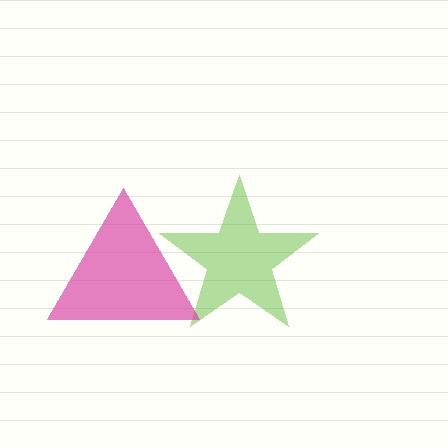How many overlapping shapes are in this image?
There are 2 overlapping shapes in the image.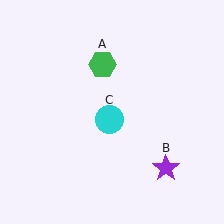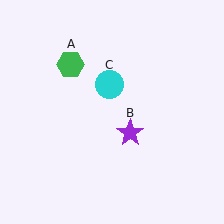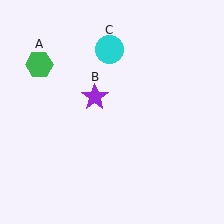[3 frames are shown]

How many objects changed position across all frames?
3 objects changed position: green hexagon (object A), purple star (object B), cyan circle (object C).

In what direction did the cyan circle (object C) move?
The cyan circle (object C) moved up.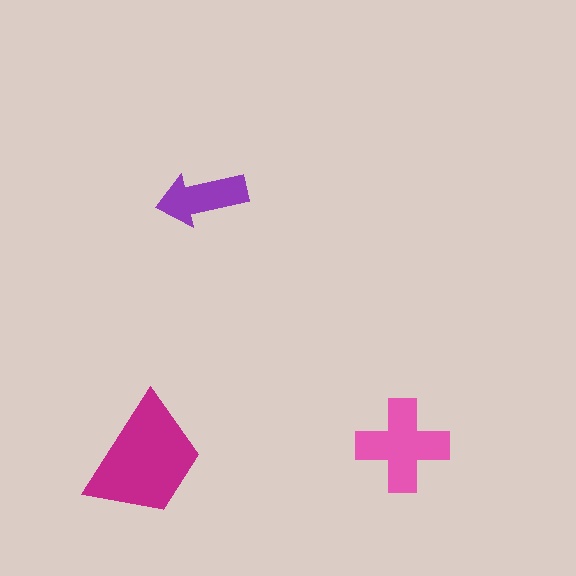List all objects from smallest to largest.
The purple arrow, the pink cross, the magenta trapezoid.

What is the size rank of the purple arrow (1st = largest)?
3rd.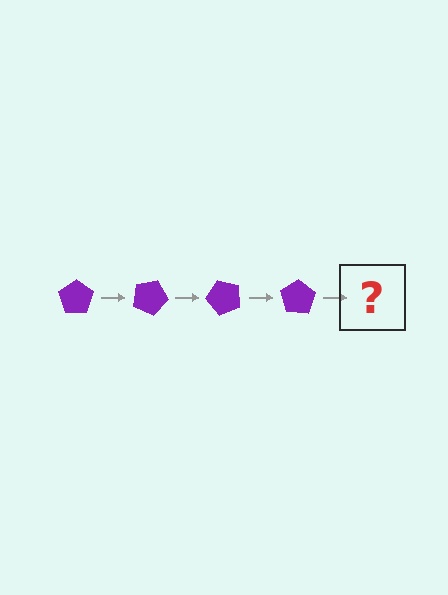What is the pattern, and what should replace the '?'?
The pattern is that the pentagon rotates 25 degrees each step. The '?' should be a purple pentagon rotated 100 degrees.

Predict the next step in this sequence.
The next step is a purple pentagon rotated 100 degrees.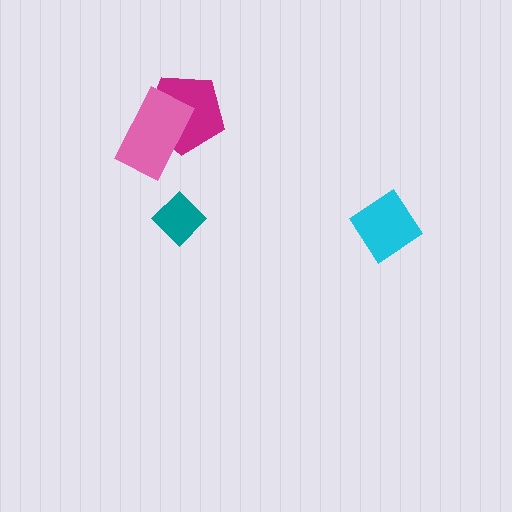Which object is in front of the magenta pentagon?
The pink rectangle is in front of the magenta pentagon.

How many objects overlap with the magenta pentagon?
1 object overlaps with the magenta pentagon.